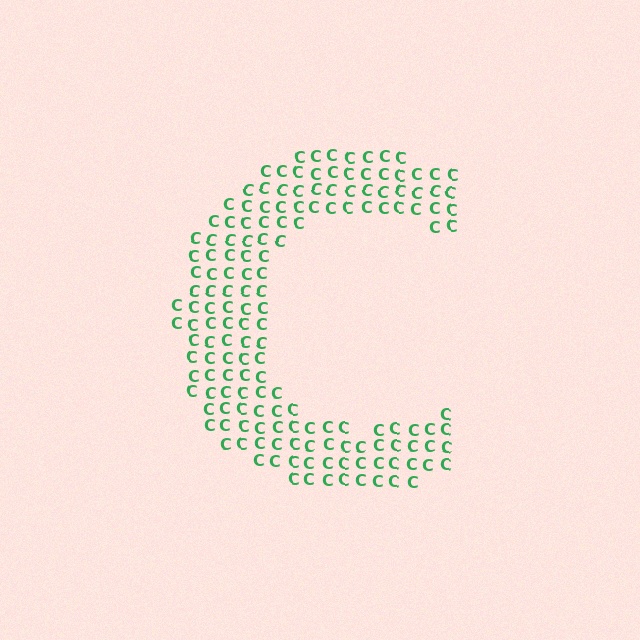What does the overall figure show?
The overall figure shows the letter C.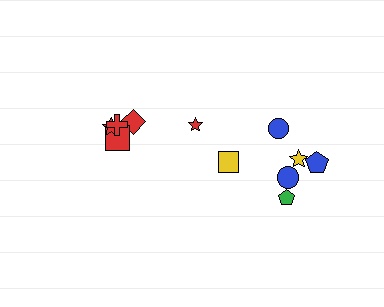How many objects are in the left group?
There are 4 objects.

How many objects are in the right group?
There are 7 objects.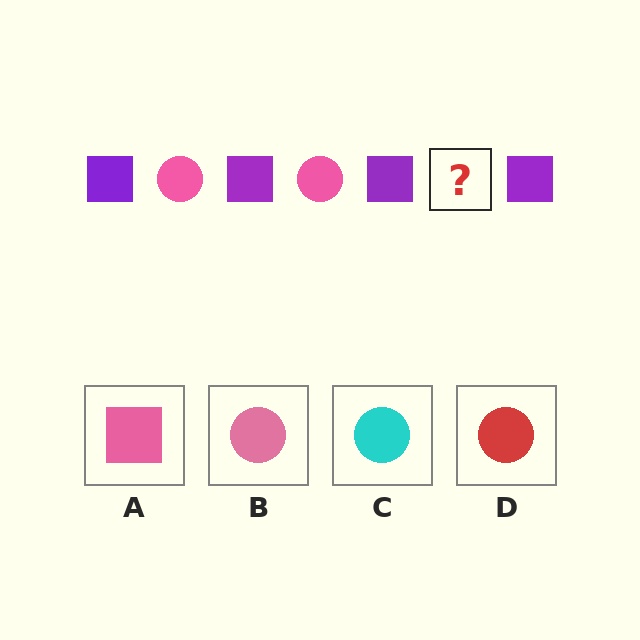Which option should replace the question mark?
Option B.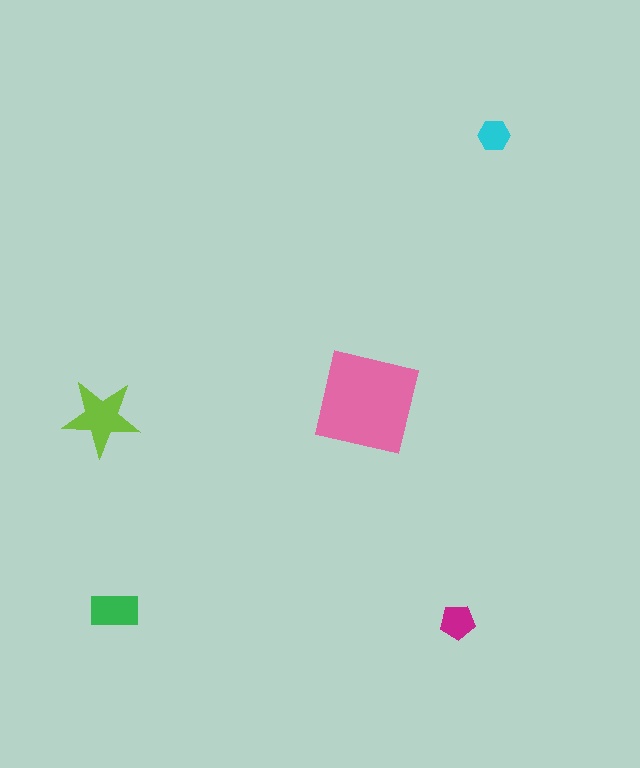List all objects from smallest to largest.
The cyan hexagon, the magenta pentagon, the green rectangle, the lime star, the pink square.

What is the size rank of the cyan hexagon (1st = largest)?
5th.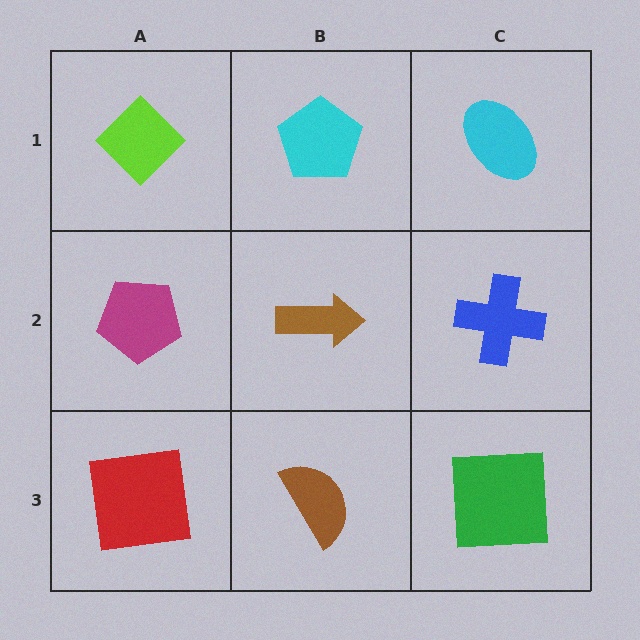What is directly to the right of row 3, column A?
A brown semicircle.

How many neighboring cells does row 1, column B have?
3.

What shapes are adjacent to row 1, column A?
A magenta pentagon (row 2, column A), a cyan pentagon (row 1, column B).